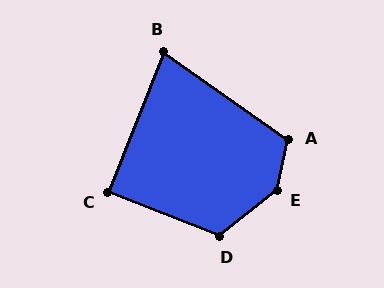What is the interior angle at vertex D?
Approximately 119 degrees (obtuse).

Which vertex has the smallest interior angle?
B, at approximately 76 degrees.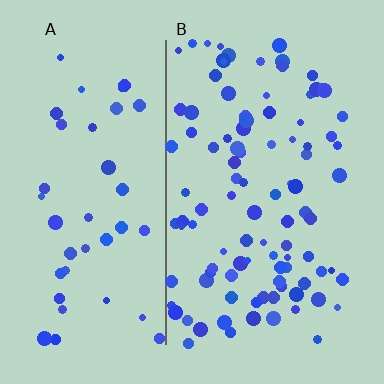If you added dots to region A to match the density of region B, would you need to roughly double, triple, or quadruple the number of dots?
Approximately double.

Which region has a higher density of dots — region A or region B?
B (the right).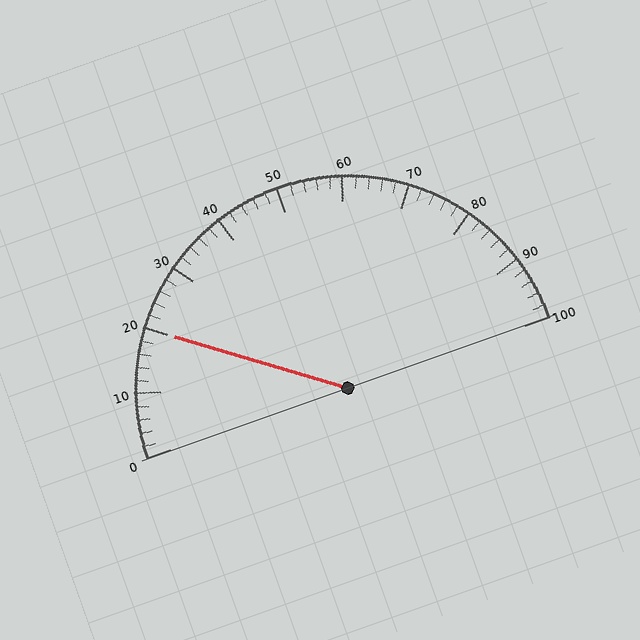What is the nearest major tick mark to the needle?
The nearest major tick mark is 20.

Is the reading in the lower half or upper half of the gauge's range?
The reading is in the lower half of the range (0 to 100).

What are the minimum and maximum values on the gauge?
The gauge ranges from 0 to 100.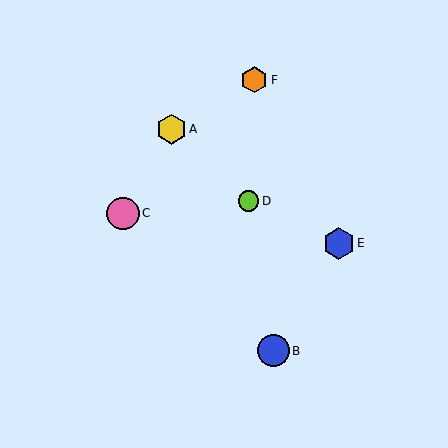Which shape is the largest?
The pink circle (labeled C) is the largest.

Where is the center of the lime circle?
The center of the lime circle is at (249, 201).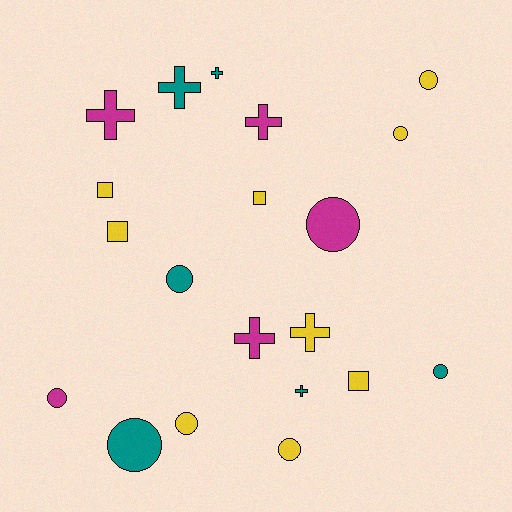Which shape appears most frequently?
Circle, with 9 objects.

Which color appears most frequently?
Yellow, with 9 objects.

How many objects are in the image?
There are 20 objects.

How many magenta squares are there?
There are no magenta squares.